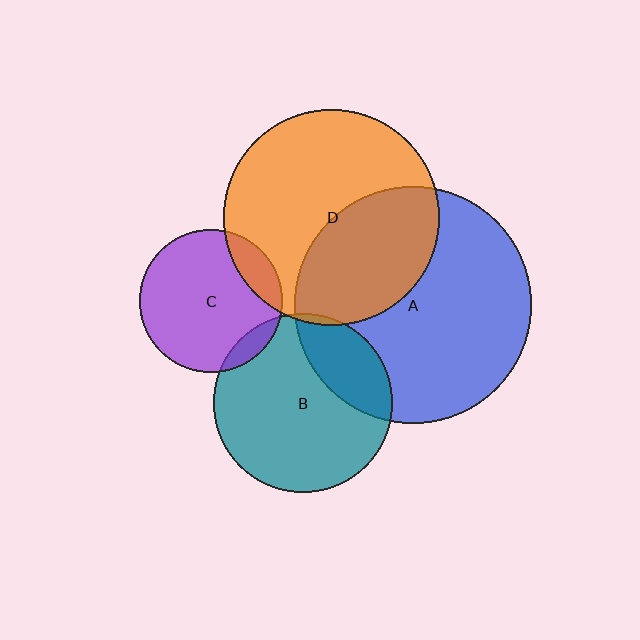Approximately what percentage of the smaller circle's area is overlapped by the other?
Approximately 10%.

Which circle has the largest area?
Circle A (blue).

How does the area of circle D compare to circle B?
Approximately 1.5 times.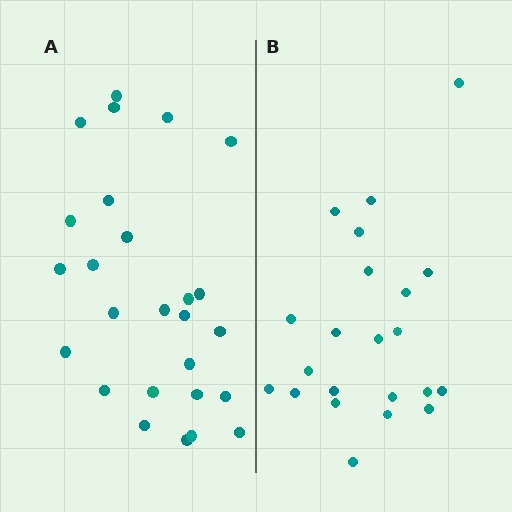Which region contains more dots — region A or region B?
Region A (the left region) has more dots.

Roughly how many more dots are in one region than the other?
Region A has about 4 more dots than region B.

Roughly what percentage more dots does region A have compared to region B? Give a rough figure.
About 20% more.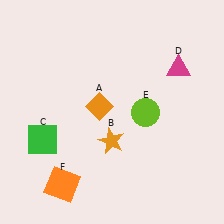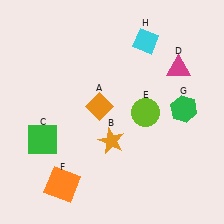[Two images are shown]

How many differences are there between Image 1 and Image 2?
There are 2 differences between the two images.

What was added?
A green hexagon (G), a cyan diamond (H) were added in Image 2.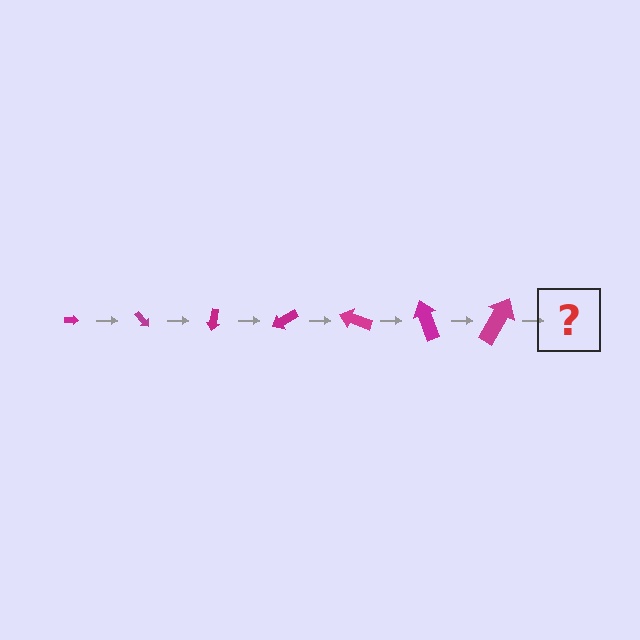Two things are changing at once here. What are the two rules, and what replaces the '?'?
The two rules are that the arrow grows larger each step and it rotates 50 degrees each step. The '?' should be an arrow, larger than the previous one and rotated 350 degrees from the start.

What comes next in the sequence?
The next element should be an arrow, larger than the previous one and rotated 350 degrees from the start.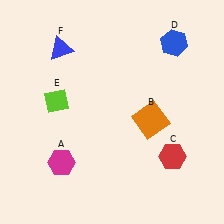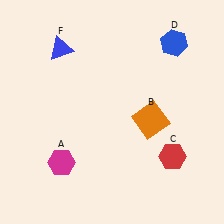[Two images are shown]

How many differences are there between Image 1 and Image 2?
There is 1 difference between the two images.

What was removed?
The lime diamond (E) was removed in Image 2.